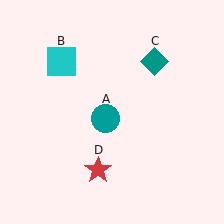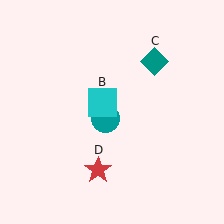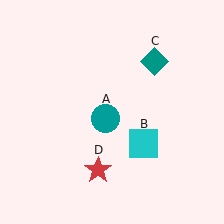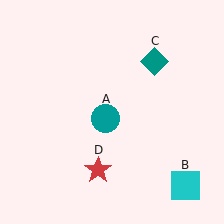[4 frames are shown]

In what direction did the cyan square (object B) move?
The cyan square (object B) moved down and to the right.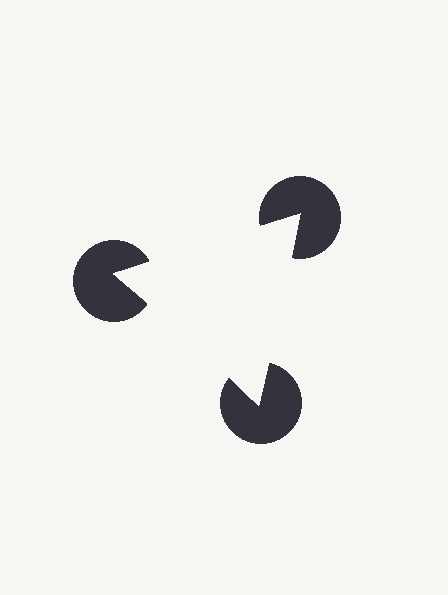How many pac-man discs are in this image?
There are 3 — one at each vertex of the illusory triangle.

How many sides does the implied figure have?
3 sides.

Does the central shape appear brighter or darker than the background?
It typically appears slightly brighter than the background, even though no actual brightness change is drawn.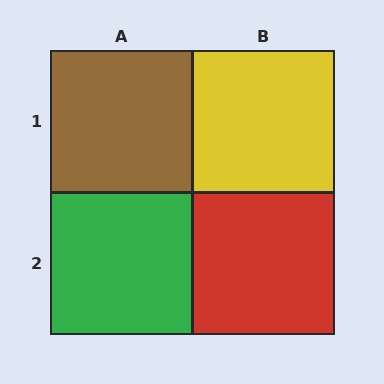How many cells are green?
1 cell is green.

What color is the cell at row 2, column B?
Red.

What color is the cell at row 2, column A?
Green.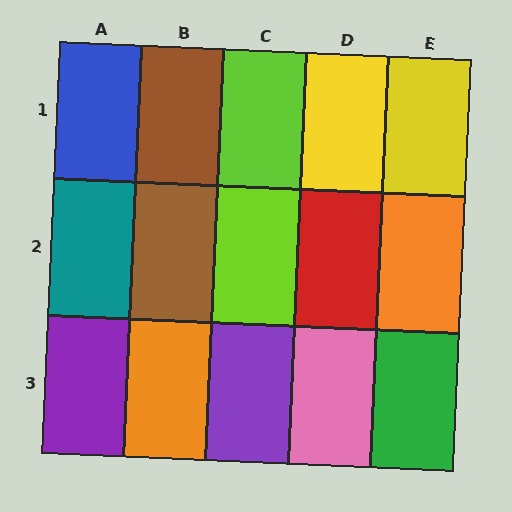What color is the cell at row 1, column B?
Brown.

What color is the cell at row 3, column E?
Green.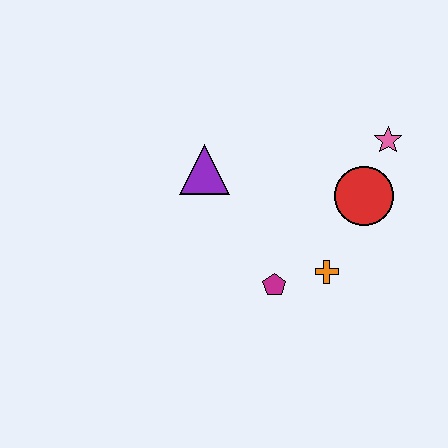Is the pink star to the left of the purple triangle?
No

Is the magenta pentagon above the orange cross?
No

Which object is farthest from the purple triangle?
The pink star is farthest from the purple triangle.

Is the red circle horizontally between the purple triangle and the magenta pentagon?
No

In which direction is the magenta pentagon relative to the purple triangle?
The magenta pentagon is below the purple triangle.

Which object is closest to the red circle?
The pink star is closest to the red circle.